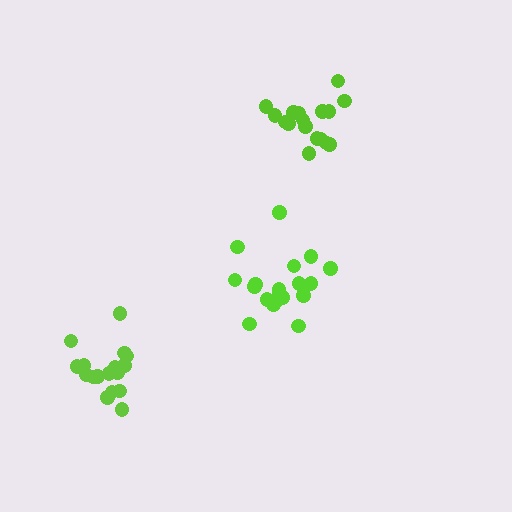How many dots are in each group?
Group 1: 19 dots, Group 2: 17 dots, Group 3: 17 dots (53 total).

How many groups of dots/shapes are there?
There are 3 groups.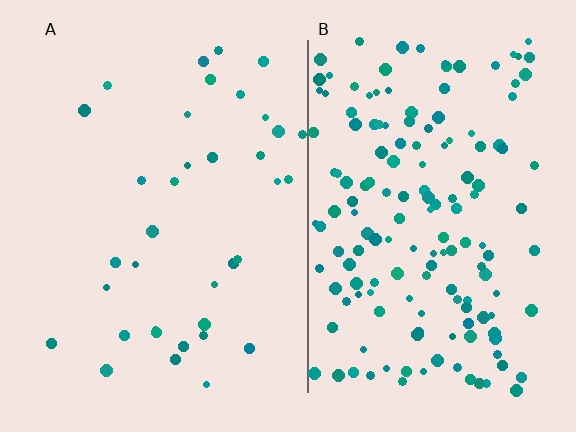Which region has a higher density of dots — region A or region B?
B (the right).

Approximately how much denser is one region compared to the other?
Approximately 4.5× — region B over region A.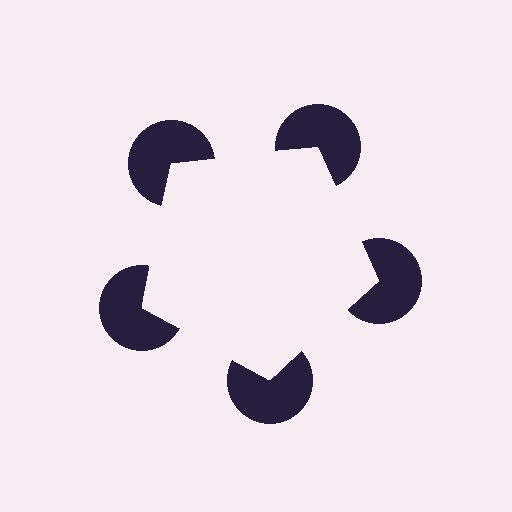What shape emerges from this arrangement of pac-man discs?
An illusory pentagon — its edges are inferred from the aligned wedge cuts in the pac-man discs, not physically drawn.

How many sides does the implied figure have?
5 sides.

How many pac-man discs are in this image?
There are 5 — one at each vertex of the illusory pentagon.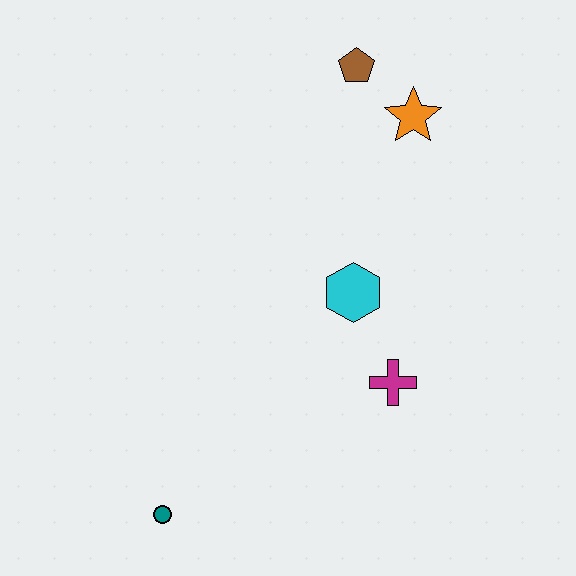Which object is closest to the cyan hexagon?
The magenta cross is closest to the cyan hexagon.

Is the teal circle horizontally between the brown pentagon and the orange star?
No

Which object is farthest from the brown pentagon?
The teal circle is farthest from the brown pentagon.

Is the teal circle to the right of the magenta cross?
No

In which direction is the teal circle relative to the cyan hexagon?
The teal circle is below the cyan hexagon.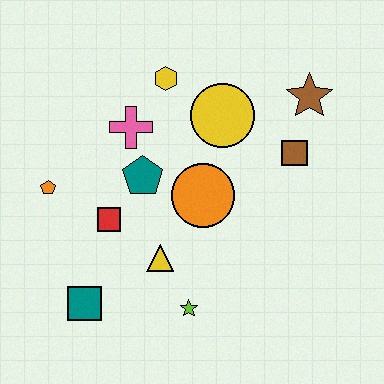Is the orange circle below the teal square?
No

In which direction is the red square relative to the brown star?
The red square is to the left of the brown star.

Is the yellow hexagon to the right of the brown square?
No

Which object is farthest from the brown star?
The teal square is farthest from the brown star.